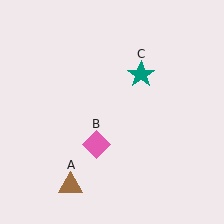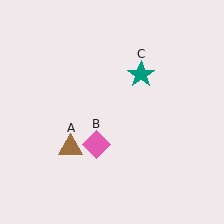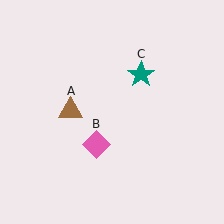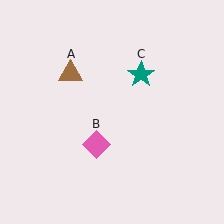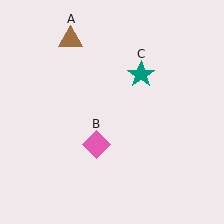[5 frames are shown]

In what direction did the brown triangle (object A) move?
The brown triangle (object A) moved up.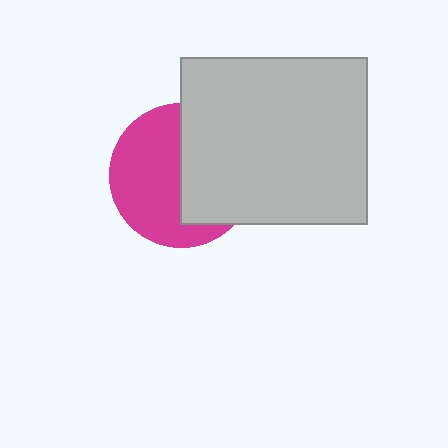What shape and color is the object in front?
The object in front is a light gray rectangle.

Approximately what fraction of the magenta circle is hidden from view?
Roughly 47% of the magenta circle is hidden behind the light gray rectangle.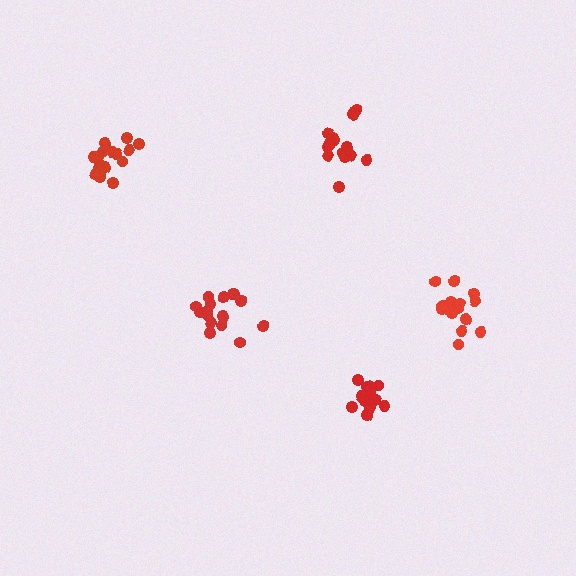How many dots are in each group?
Group 1: 17 dots, Group 2: 15 dots, Group 3: 16 dots, Group 4: 14 dots, Group 5: 14 dots (76 total).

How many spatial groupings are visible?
There are 5 spatial groupings.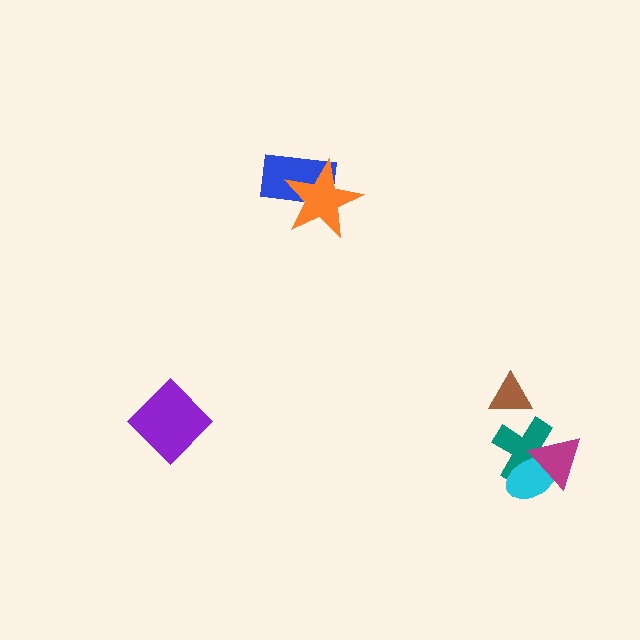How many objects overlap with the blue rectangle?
1 object overlaps with the blue rectangle.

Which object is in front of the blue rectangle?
The orange star is in front of the blue rectangle.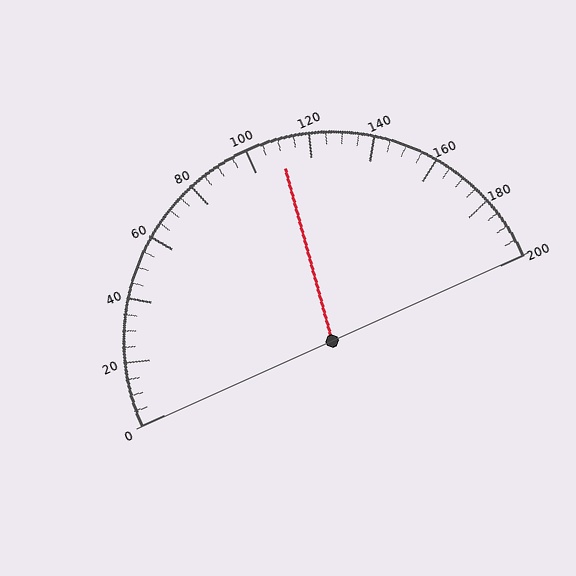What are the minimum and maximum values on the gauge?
The gauge ranges from 0 to 200.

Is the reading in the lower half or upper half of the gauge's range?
The reading is in the upper half of the range (0 to 200).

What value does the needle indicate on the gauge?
The needle indicates approximately 110.